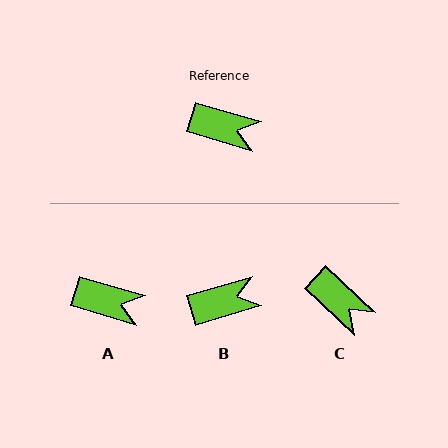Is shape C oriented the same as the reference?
No, it is off by about 27 degrees.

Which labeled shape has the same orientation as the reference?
A.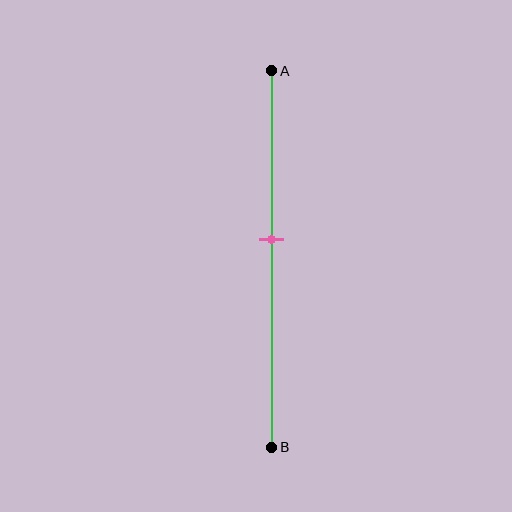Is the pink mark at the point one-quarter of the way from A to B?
No, the mark is at about 45% from A, not at the 25% one-quarter point.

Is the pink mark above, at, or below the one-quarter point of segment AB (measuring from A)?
The pink mark is below the one-quarter point of segment AB.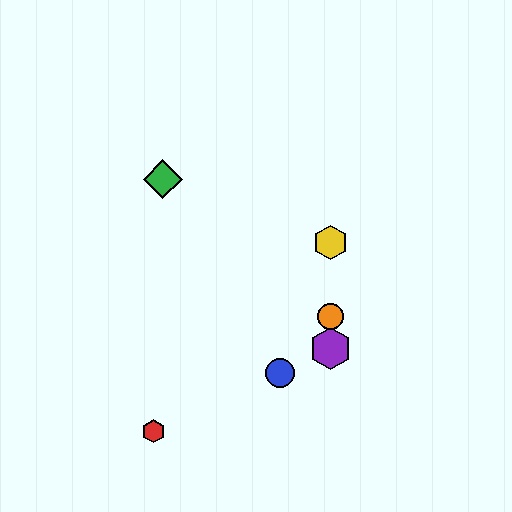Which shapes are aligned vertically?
The yellow hexagon, the purple hexagon, the orange circle are aligned vertically.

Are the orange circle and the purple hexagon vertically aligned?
Yes, both are at x≈330.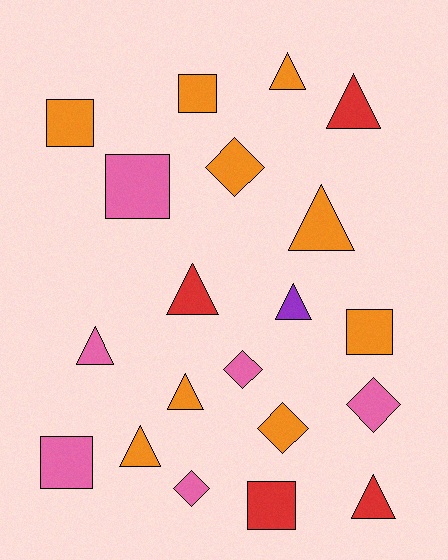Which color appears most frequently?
Orange, with 9 objects.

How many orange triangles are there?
There are 4 orange triangles.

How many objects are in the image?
There are 20 objects.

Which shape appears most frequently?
Triangle, with 9 objects.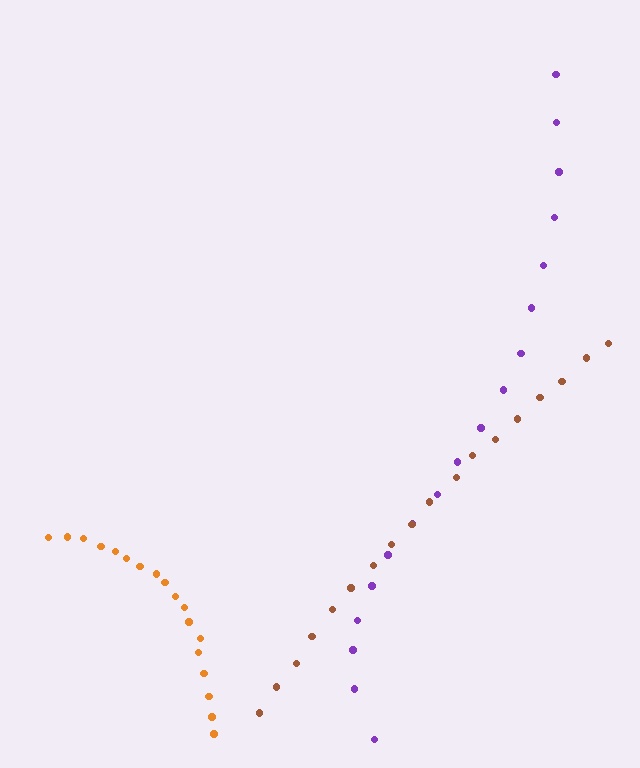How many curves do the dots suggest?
There are 3 distinct paths.